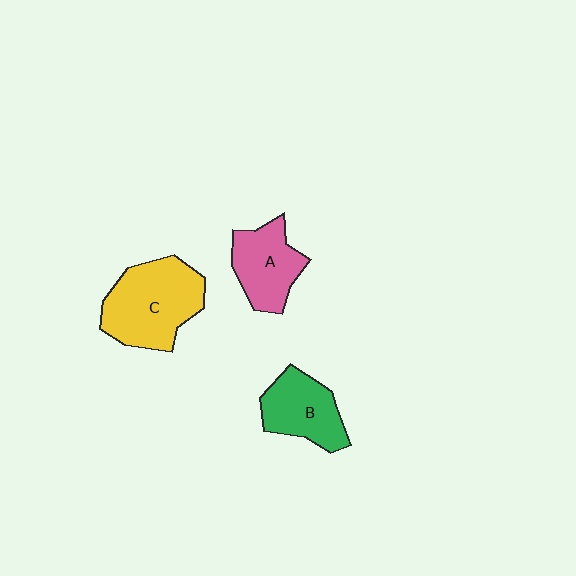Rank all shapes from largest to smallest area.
From largest to smallest: C (yellow), A (pink), B (green).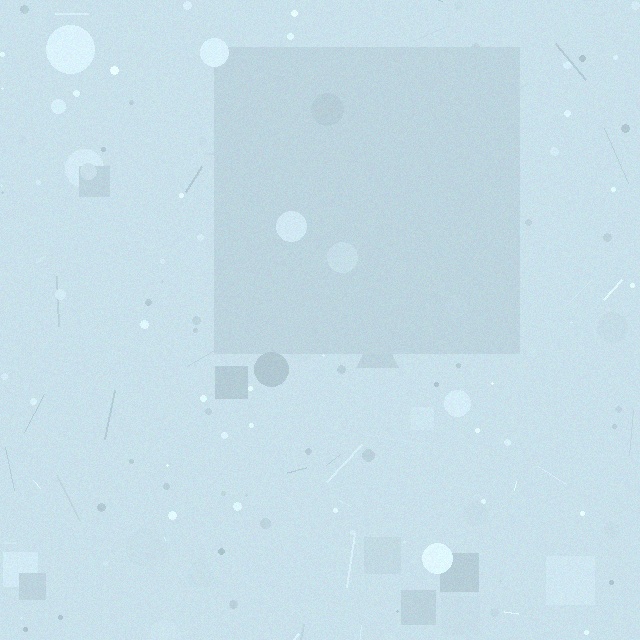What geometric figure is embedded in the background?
A square is embedded in the background.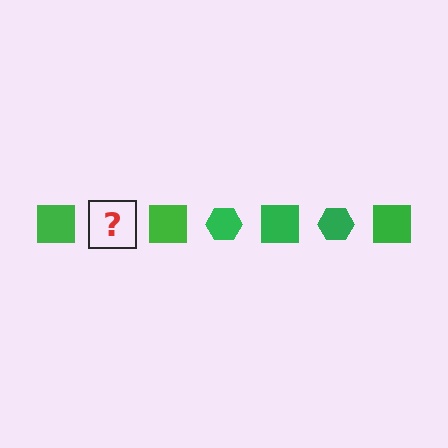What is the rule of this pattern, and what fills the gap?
The rule is that the pattern cycles through square, hexagon shapes in green. The gap should be filled with a green hexagon.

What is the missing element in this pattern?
The missing element is a green hexagon.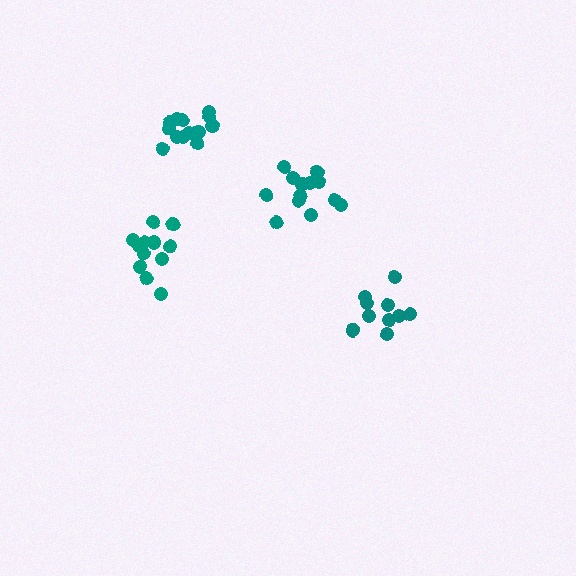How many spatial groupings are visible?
There are 4 spatial groupings.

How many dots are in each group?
Group 1: 10 dots, Group 2: 13 dots, Group 3: 14 dots, Group 4: 12 dots (49 total).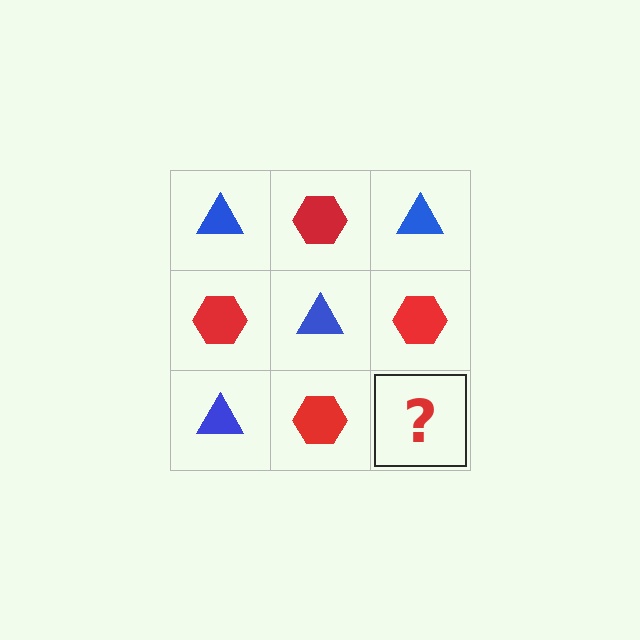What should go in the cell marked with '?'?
The missing cell should contain a blue triangle.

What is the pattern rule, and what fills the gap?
The rule is that it alternates blue triangle and red hexagon in a checkerboard pattern. The gap should be filled with a blue triangle.